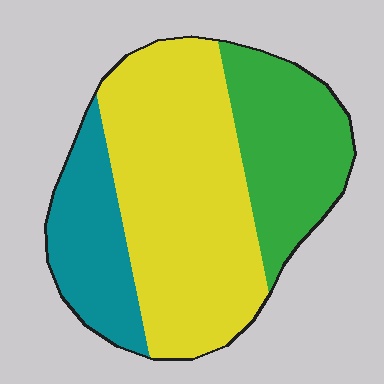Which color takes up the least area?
Teal, at roughly 20%.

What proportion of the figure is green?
Green covers around 25% of the figure.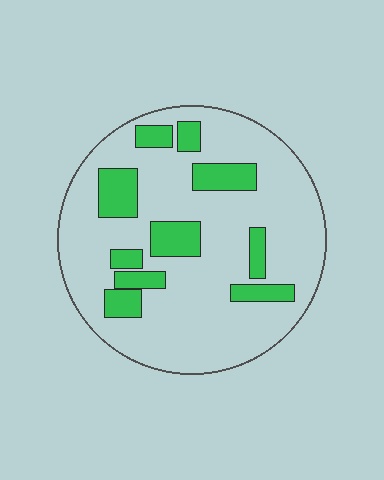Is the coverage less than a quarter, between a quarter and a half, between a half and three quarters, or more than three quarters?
Less than a quarter.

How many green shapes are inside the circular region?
10.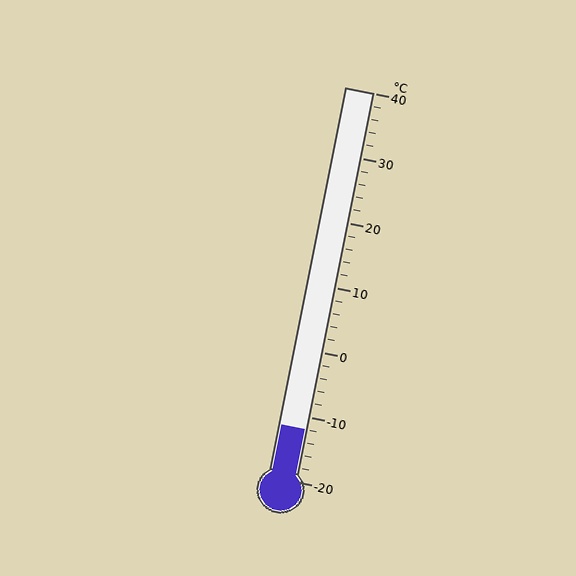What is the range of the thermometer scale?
The thermometer scale ranges from -20°C to 40°C.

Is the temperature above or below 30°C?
The temperature is below 30°C.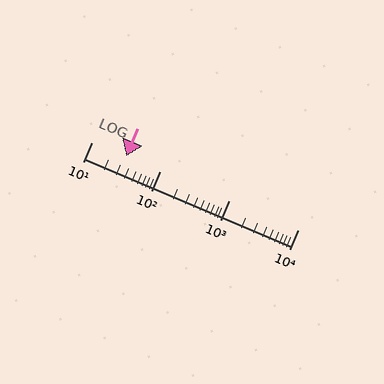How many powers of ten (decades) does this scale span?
The scale spans 3 decades, from 10 to 10000.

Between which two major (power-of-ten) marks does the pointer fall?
The pointer is between 10 and 100.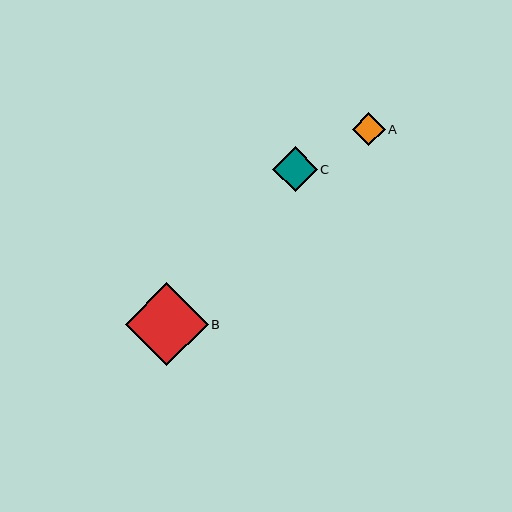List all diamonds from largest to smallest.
From largest to smallest: B, C, A.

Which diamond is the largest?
Diamond B is the largest with a size of approximately 83 pixels.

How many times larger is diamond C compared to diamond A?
Diamond C is approximately 1.3 times the size of diamond A.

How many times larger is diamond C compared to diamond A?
Diamond C is approximately 1.3 times the size of diamond A.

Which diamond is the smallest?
Diamond A is the smallest with a size of approximately 33 pixels.